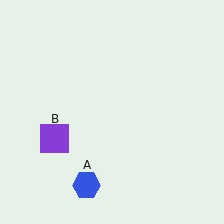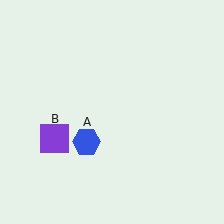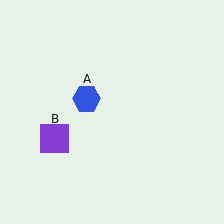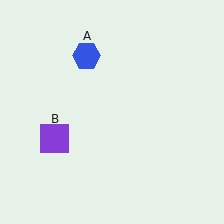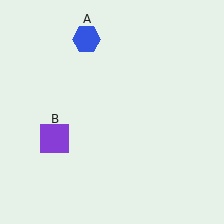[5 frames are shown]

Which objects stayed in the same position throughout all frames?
Purple square (object B) remained stationary.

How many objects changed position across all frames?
1 object changed position: blue hexagon (object A).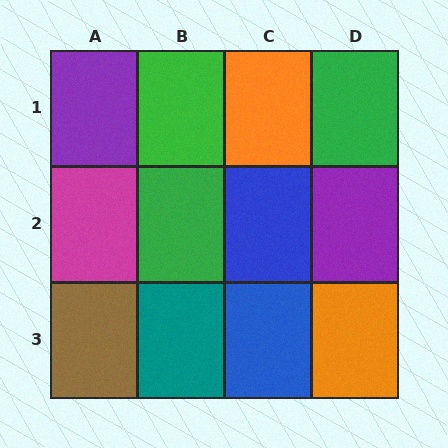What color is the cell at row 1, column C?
Orange.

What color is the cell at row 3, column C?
Blue.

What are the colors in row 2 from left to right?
Magenta, green, blue, purple.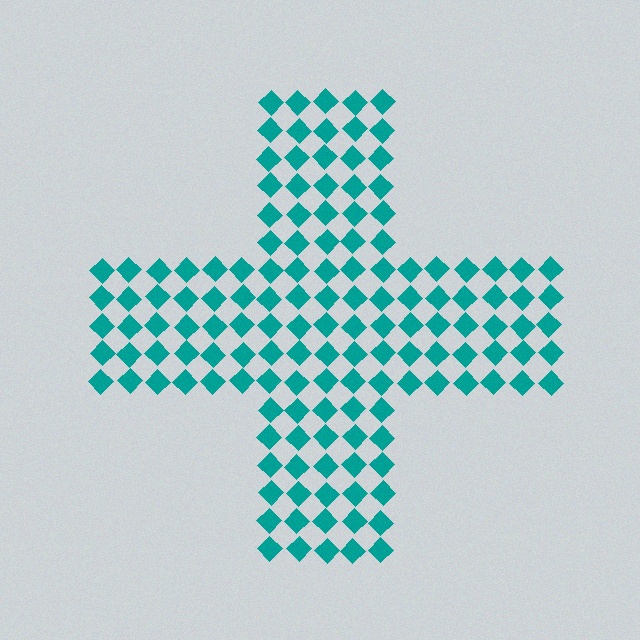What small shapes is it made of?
It is made of small diamonds.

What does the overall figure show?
The overall figure shows a cross.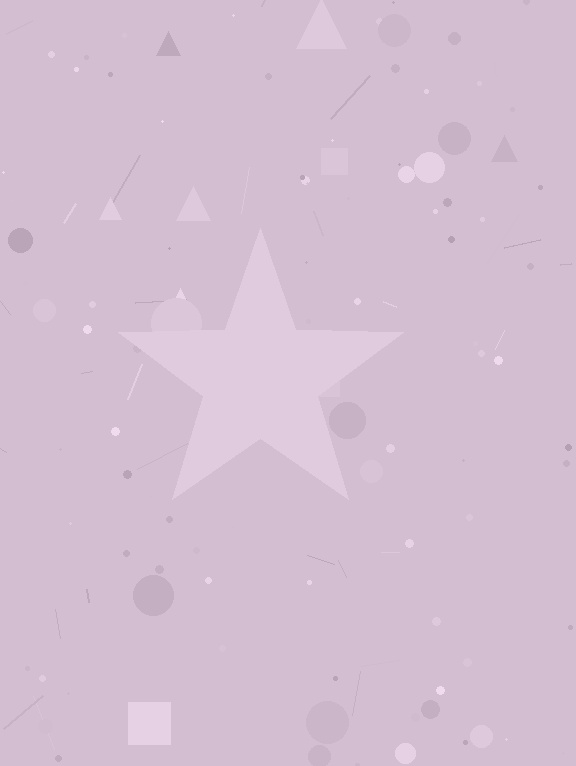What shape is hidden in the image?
A star is hidden in the image.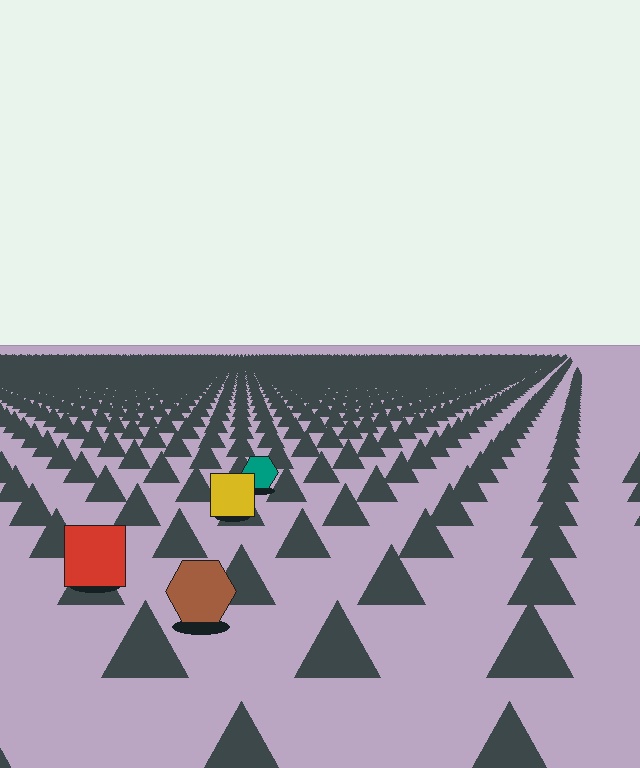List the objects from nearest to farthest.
From nearest to farthest: the brown hexagon, the red square, the yellow square, the teal hexagon.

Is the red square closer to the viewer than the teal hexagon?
Yes. The red square is closer — you can tell from the texture gradient: the ground texture is coarser near it.